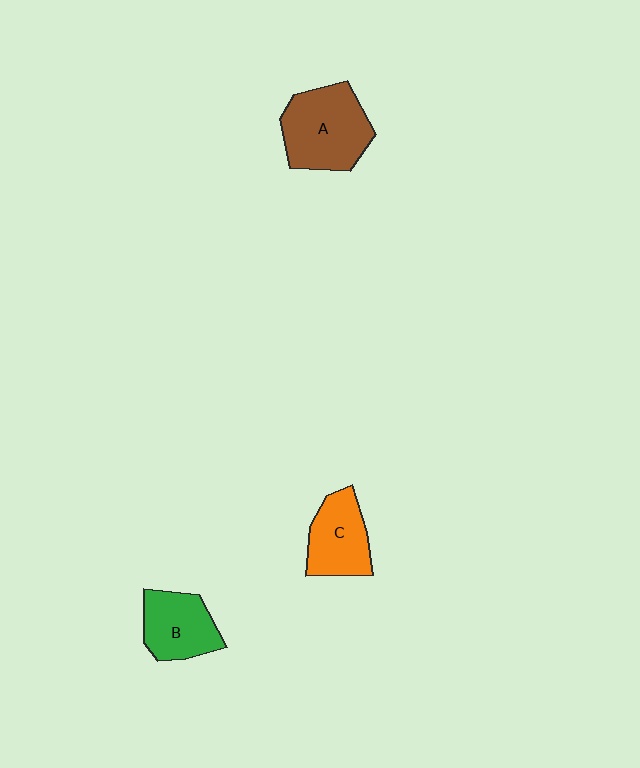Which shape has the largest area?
Shape A (brown).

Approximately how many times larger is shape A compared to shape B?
Approximately 1.4 times.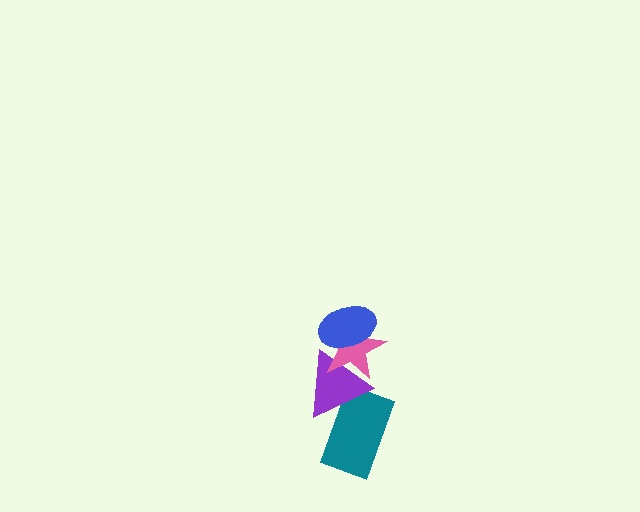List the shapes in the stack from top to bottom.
From top to bottom: the blue ellipse, the pink star, the purple triangle, the teal rectangle.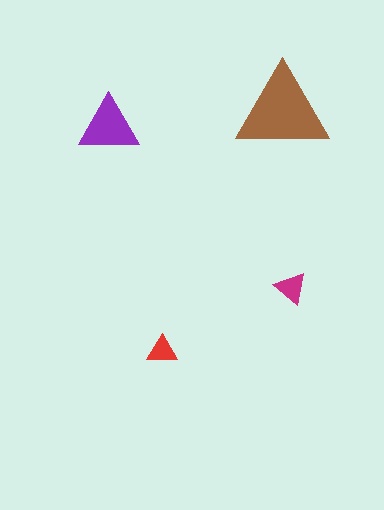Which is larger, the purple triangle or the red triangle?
The purple one.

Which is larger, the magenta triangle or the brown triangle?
The brown one.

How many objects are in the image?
There are 4 objects in the image.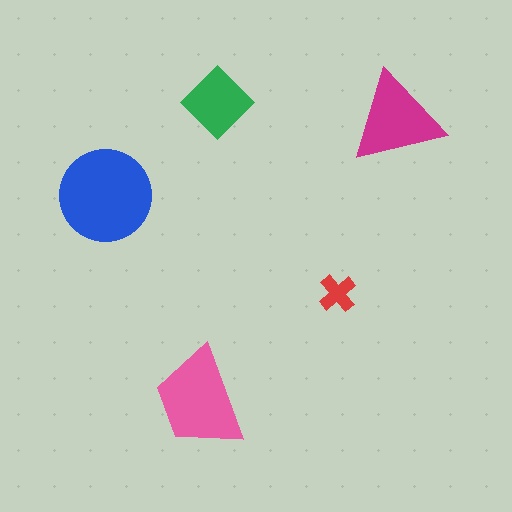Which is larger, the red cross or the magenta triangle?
The magenta triangle.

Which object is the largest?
The blue circle.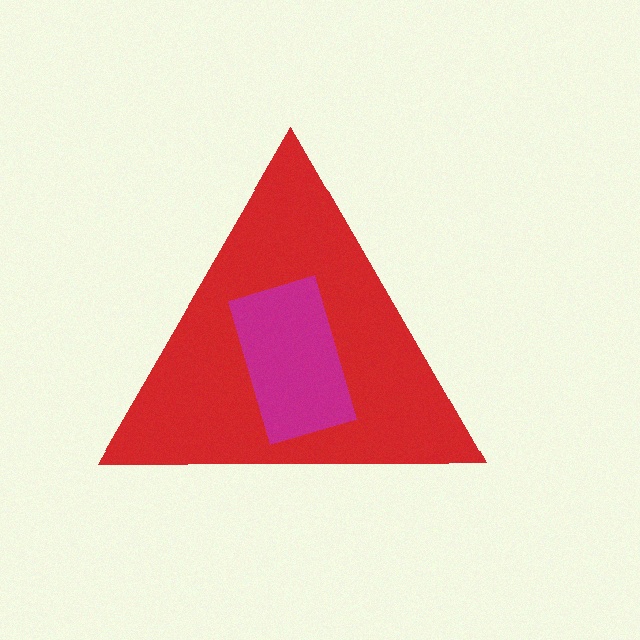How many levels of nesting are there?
2.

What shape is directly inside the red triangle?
The magenta rectangle.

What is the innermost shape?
The magenta rectangle.